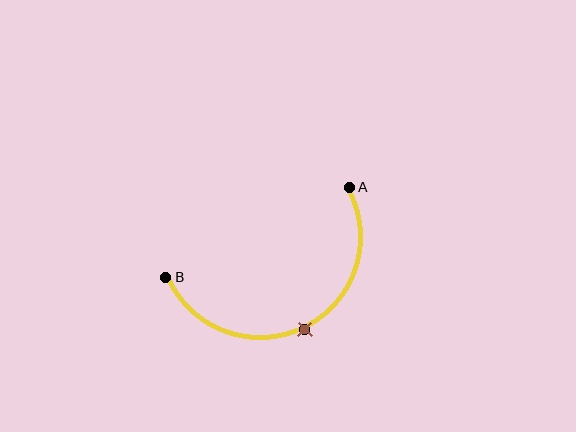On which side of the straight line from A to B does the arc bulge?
The arc bulges below the straight line connecting A and B.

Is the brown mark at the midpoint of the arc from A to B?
Yes. The brown mark lies on the arc at equal arc-length from both A and B — it is the arc midpoint.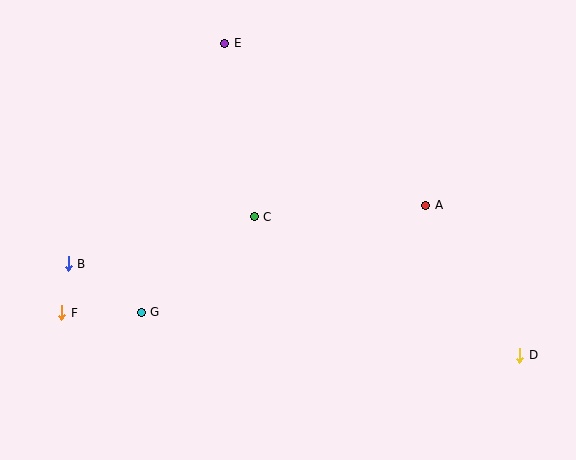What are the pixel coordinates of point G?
Point G is at (141, 312).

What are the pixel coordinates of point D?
Point D is at (520, 355).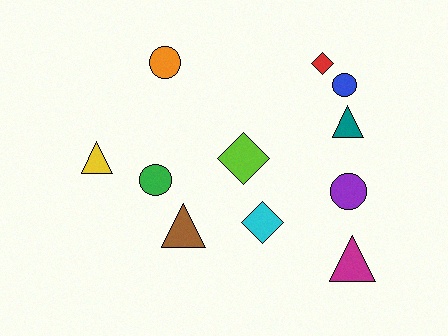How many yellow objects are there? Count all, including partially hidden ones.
There is 1 yellow object.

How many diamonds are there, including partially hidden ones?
There are 3 diamonds.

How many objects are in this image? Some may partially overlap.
There are 11 objects.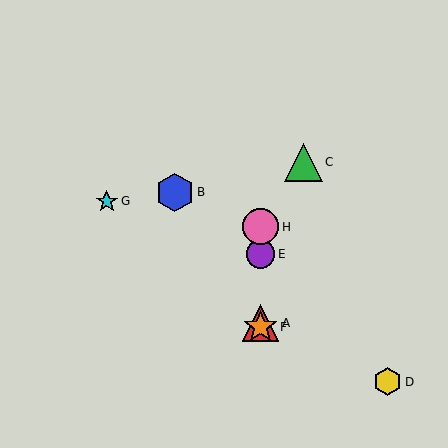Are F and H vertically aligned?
Yes, both are at x≈261.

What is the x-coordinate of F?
Object F is at x≈261.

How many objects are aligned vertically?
4 objects (A, E, F, H) are aligned vertically.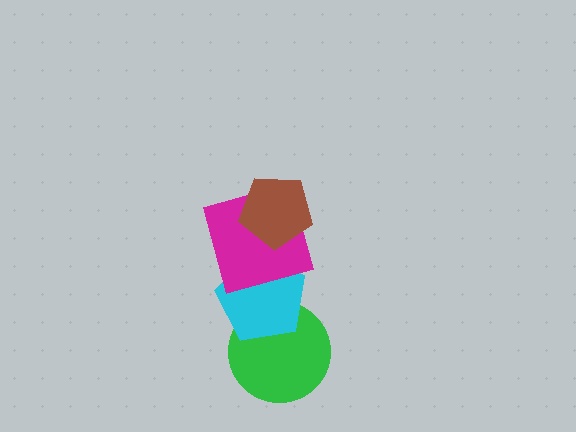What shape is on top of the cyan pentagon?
The magenta square is on top of the cyan pentagon.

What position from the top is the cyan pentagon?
The cyan pentagon is 3rd from the top.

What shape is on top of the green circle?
The cyan pentagon is on top of the green circle.